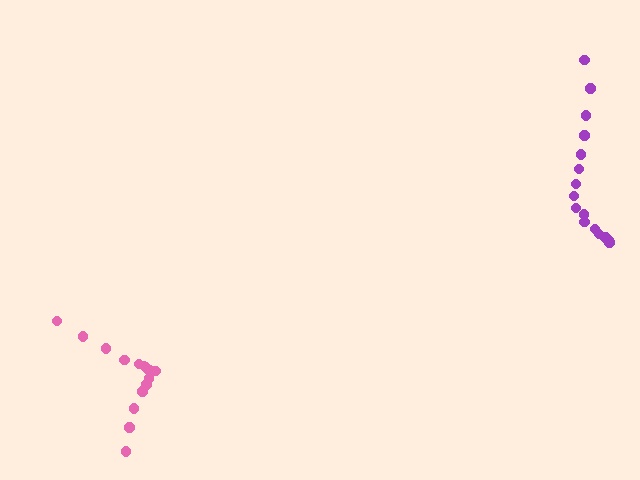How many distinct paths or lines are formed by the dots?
There are 2 distinct paths.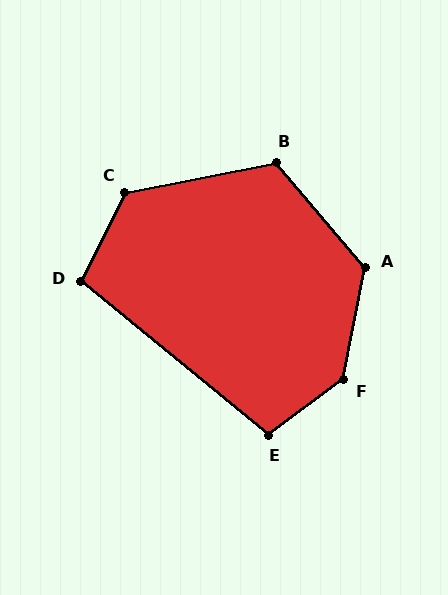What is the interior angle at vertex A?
Approximately 128 degrees (obtuse).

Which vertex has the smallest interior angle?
D, at approximately 103 degrees.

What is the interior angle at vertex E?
Approximately 104 degrees (obtuse).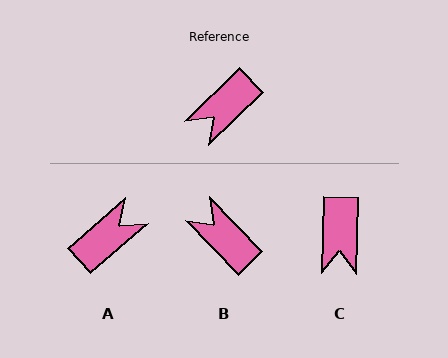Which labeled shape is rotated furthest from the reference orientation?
A, about 177 degrees away.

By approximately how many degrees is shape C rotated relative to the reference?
Approximately 44 degrees counter-clockwise.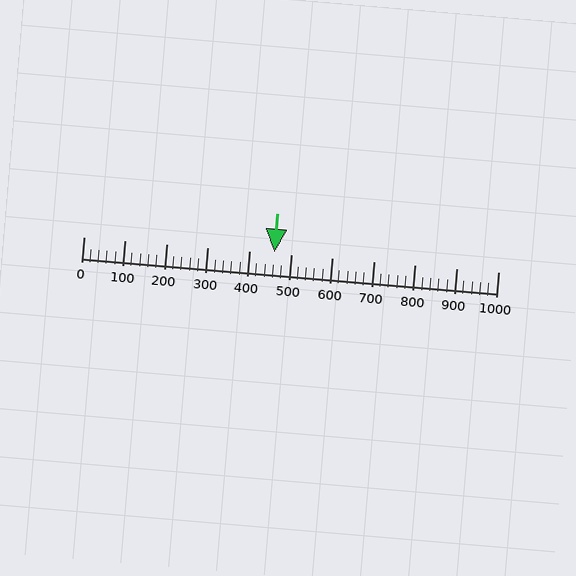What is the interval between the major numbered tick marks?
The major tick marks are spaced 100 units apart.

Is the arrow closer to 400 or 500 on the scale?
The arrow is closer to 500.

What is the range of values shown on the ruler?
The ruler shows values from 0 to 1000.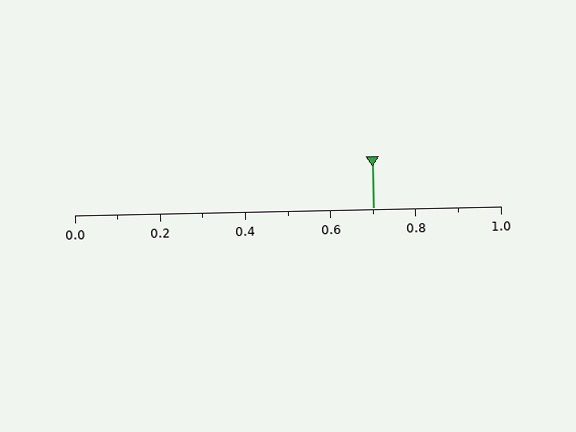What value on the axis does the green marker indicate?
The marker indicates approximately 0.7.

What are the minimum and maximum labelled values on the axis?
The axis runs from 0.0 to 1.0.